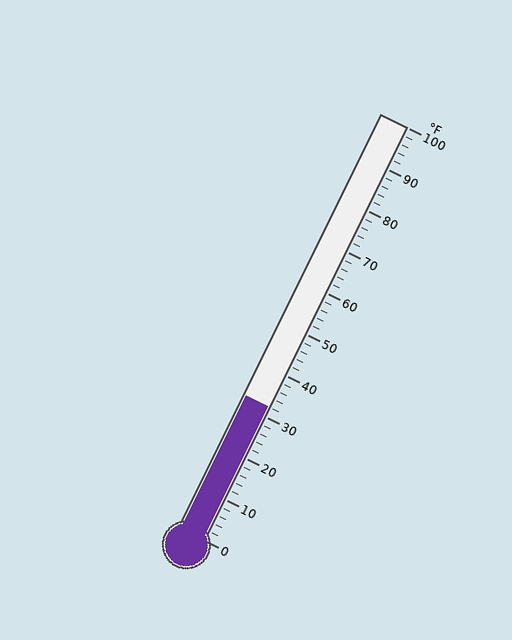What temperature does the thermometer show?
The thermometer shows approximately 32°F.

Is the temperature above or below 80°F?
The temperature is below 80°F.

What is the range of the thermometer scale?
The thermometer scale ranges from 0°F to 100°F.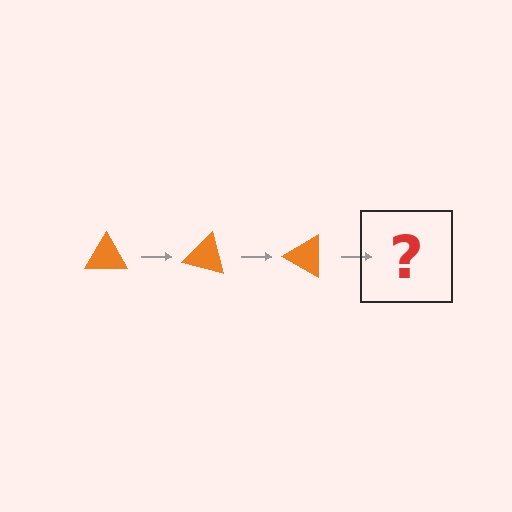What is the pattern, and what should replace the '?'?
The pattern is that the triangle rotates 15 degrees each step. The '?' should be an orange triangle rotated 45 degrees.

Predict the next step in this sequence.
The next step is an orange triangle rotated 45 degrees.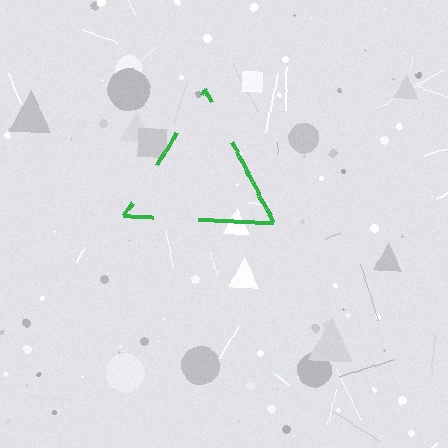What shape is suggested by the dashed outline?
The dashed outline suggests a triangle.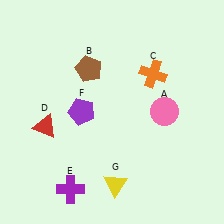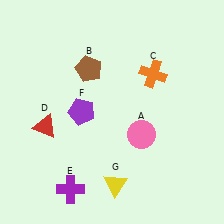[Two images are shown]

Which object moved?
The pink circle (A) moved left.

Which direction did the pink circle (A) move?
The pink circle (A) moved left.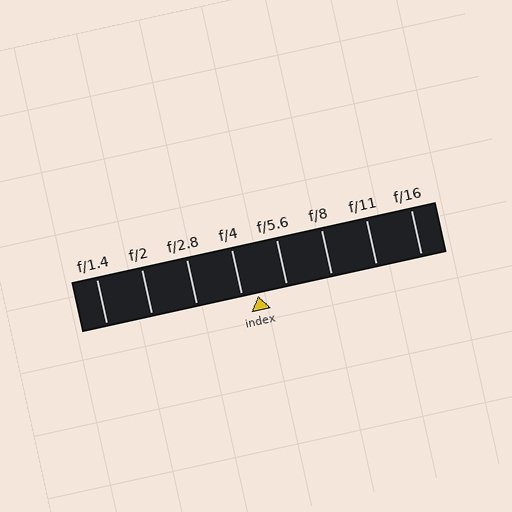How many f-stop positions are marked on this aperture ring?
There are 8 f-stop positions marked.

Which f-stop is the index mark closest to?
The index mark is closest to f/4.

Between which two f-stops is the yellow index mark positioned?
The index mark is between f/4 and f/5.6.